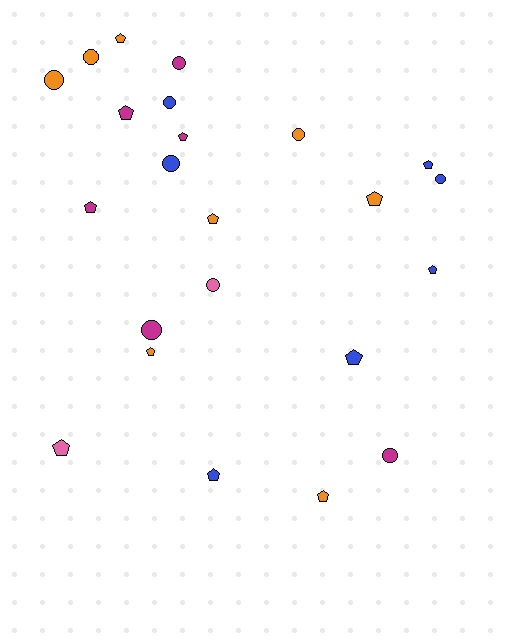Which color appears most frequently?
Orange, with 8 objects.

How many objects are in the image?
There are 23 objects.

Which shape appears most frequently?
Pentagon, with 13 objects.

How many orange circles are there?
There are 3 orange circles.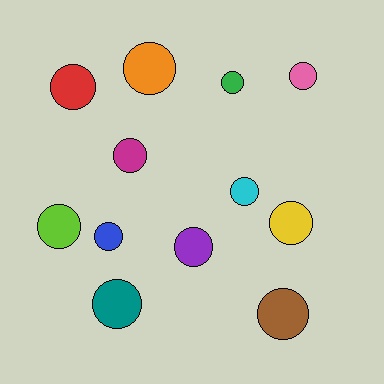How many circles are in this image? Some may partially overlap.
There are 12 circles.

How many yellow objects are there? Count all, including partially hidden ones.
There is 1 yellow object.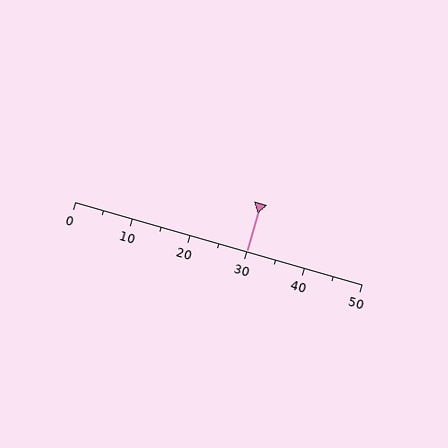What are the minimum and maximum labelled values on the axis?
The axis runs from 0 to 50.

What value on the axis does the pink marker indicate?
The marker indicates approximately 30.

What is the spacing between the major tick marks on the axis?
The major ticks are spaced 10 apart.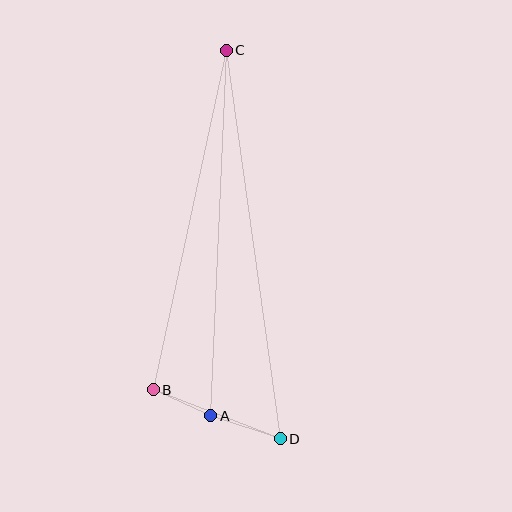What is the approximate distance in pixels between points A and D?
The distance between A and D is approximately 73 pixels.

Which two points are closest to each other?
Points A and B are closest to each other.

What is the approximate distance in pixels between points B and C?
The distance between B and C is approximately 348 pixels.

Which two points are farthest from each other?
Points C and D are farthest from each other.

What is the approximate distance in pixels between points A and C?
The distance between A and C is approximately 366 pixels.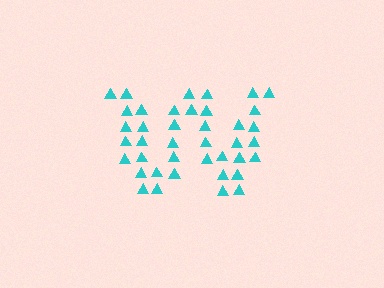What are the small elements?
The small elements are triangles.